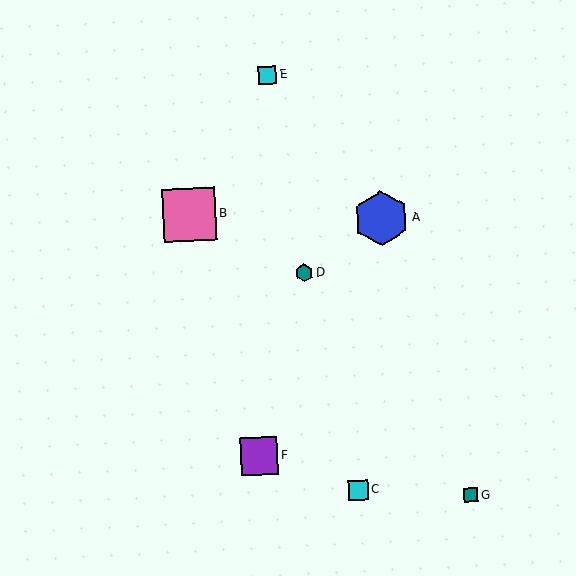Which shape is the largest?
The blue hexagon (labeled A) is the largest.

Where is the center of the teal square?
The center of the teal square is at (471, 495).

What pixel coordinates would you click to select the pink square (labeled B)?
Click at (189, 215) to select the pink square B.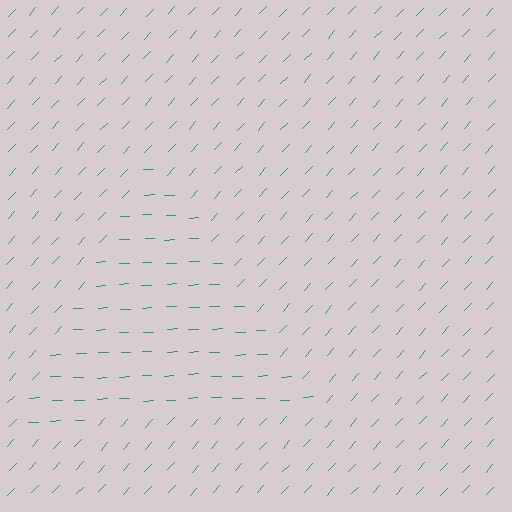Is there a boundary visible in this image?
Yes, there is a texture boundary formed by a change in line orientation.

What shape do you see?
I see a triangle.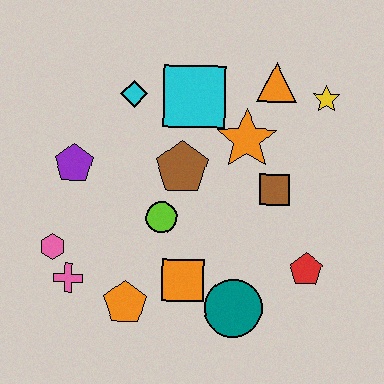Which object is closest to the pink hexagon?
The pink cross is closest to the pink hexagon.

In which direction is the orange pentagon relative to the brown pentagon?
The orange pentagon is below the brown pentagon.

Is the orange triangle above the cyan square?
Yes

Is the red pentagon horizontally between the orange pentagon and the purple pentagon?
No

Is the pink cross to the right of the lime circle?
No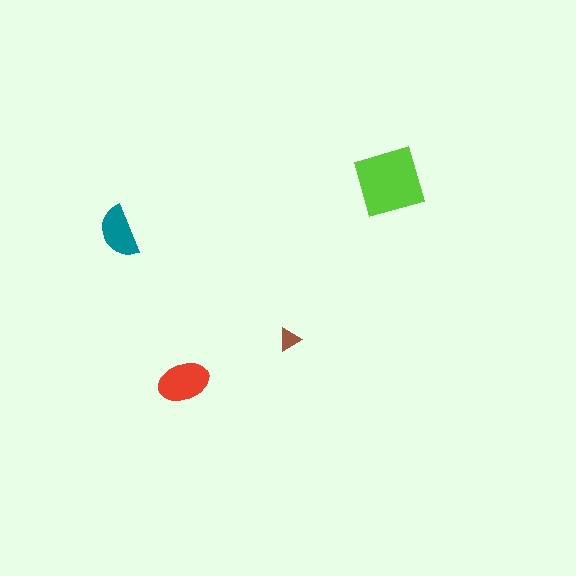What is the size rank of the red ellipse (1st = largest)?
2nd.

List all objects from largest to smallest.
The lime diamond, the red ellipse, the teal semicircle, the brown triangle.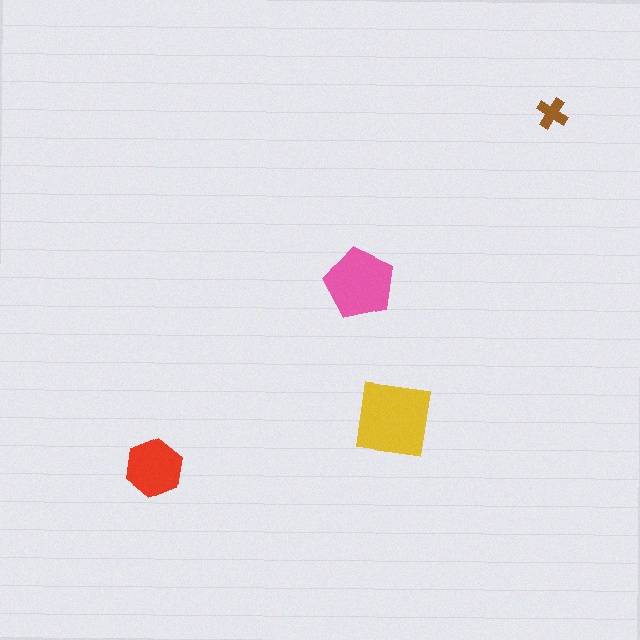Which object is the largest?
The yellow square.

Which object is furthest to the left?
The red hexagon is leftmost.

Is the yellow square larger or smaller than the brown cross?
Larger.